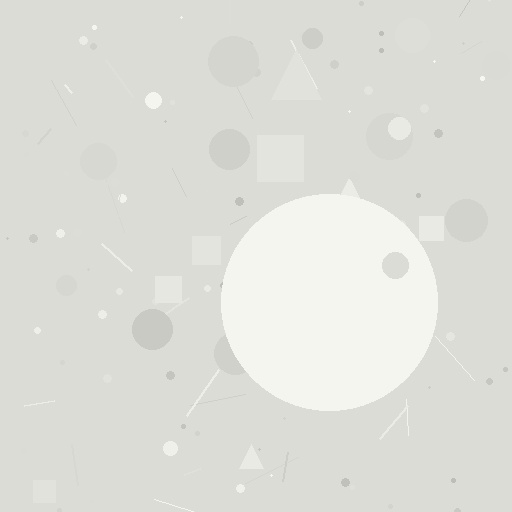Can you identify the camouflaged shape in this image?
The camouflaged shape is a circle.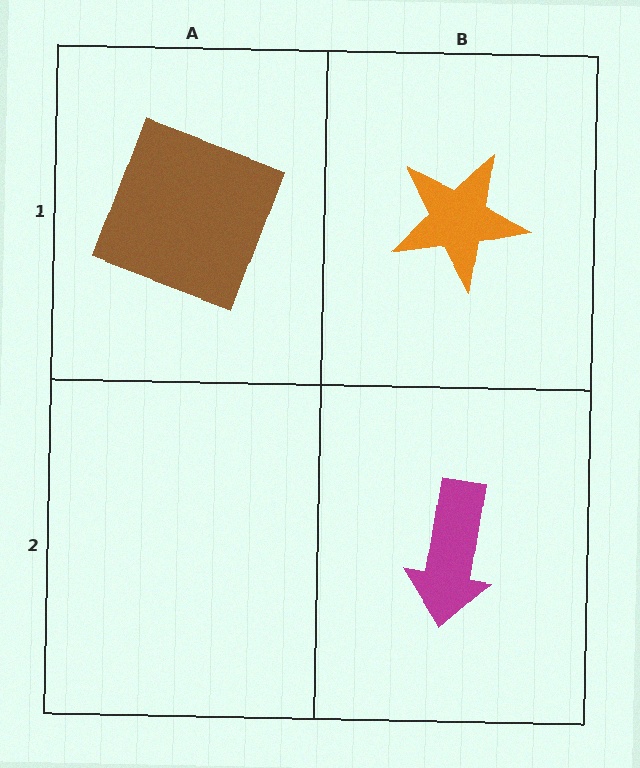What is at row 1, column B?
An orange star.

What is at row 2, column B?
A magenta arrow.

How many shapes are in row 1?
2 shapes.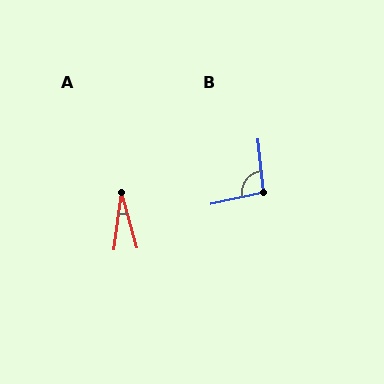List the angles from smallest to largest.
A (23°), B (96°).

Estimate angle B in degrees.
Approximately 96 degrees.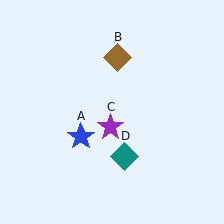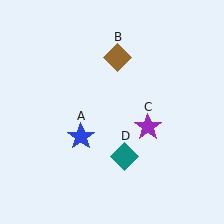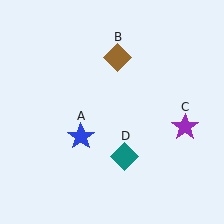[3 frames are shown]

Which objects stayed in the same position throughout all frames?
Blue star (object A) and brown diamond (object B) and teal diamond (object D) remained stationary.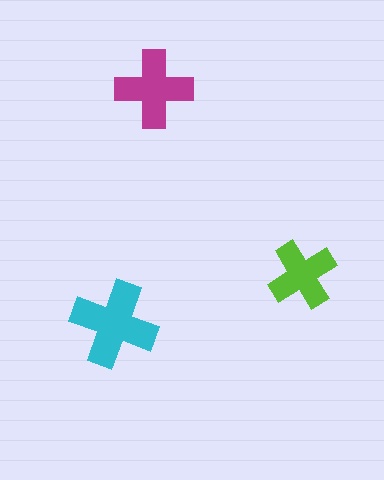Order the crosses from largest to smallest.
the cyan one, the magenta one, the lime one.